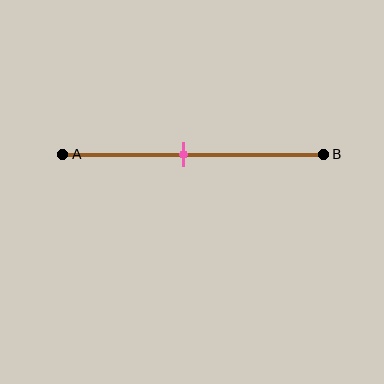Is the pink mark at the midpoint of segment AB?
No, the mark is at about 45% from A, not at the 50% midpoint.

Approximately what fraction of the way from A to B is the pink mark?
The pink mark is approximately 45% of the way from A to B.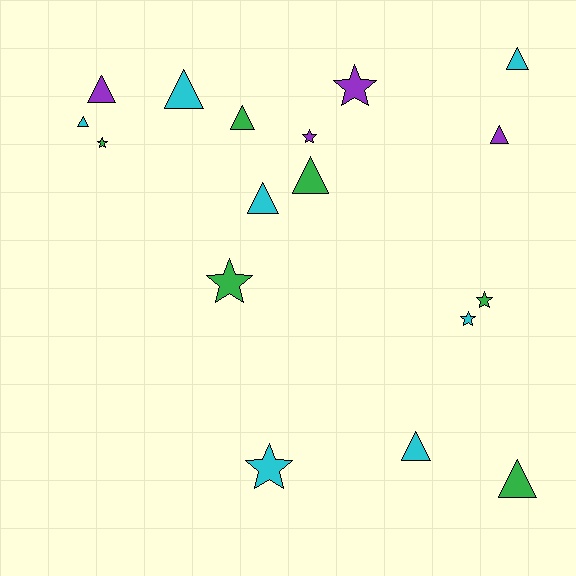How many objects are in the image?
There are 17 objects.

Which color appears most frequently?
Cyan, with 7 objects.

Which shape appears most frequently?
Triangle, with 10 objects.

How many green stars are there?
There are 3 green stars.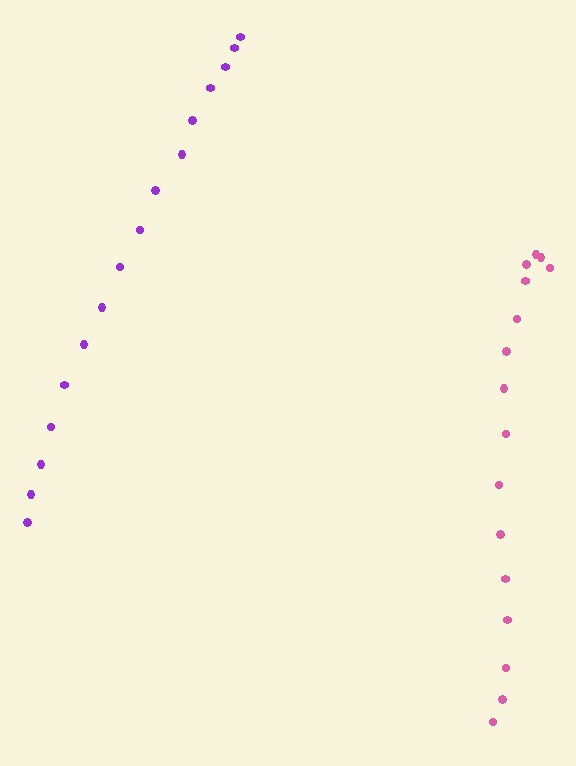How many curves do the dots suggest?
There are 2 distinct paths.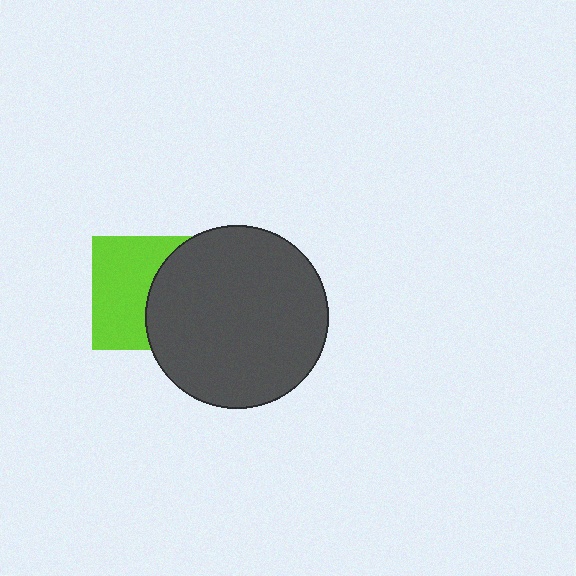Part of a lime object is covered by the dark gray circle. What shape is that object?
It is a square.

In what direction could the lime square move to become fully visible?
The lime square could move left. That would shift it out from behind the dark gray circle entirely.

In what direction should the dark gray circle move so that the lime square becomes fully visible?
The dark gray circle should move right. That is the shortest direction to clear the overlap and leave the lime square fully visible.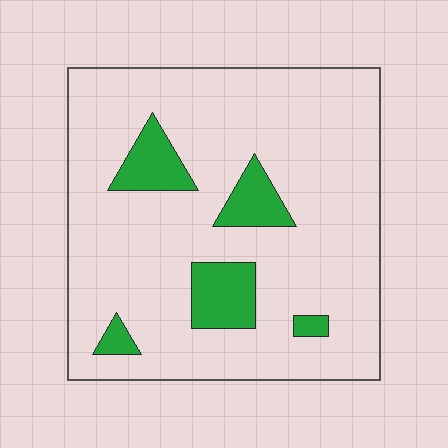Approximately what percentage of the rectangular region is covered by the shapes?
Approximately 15%.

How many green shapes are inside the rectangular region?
5.